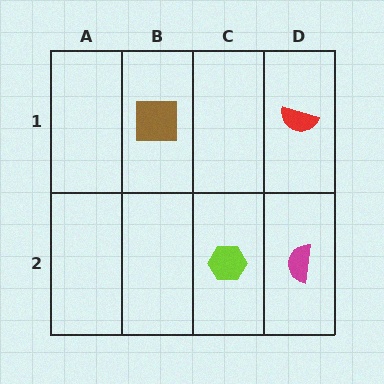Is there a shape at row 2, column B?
No, that cell is empty.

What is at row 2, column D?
A magenta semicircle.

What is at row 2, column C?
A lime hexagon.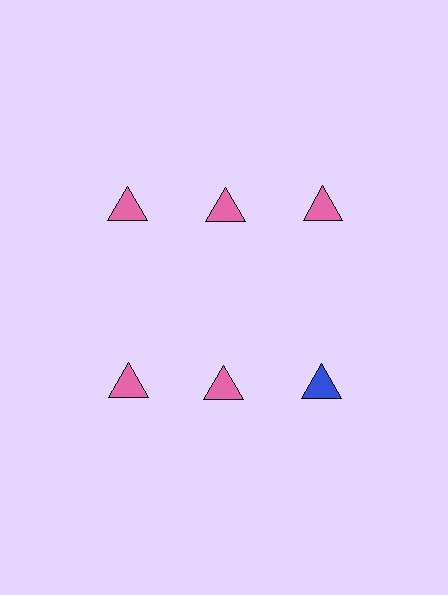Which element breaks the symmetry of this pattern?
The blue triangle in the second row, center column breaks the symmetry. All other shapes are pink triangles.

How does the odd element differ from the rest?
It has a different color: blue instead of pink.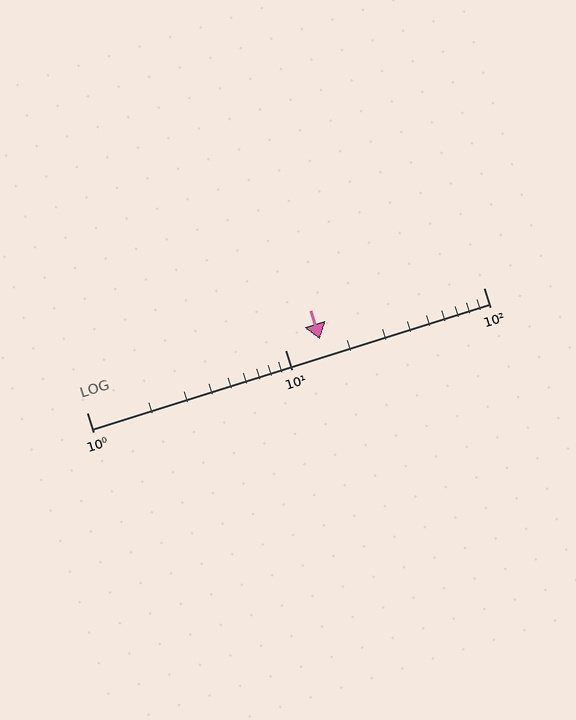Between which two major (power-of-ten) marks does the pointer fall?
The pointer is between 10 and 100.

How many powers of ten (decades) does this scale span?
The scale spans 2 decades, from 1 to 100.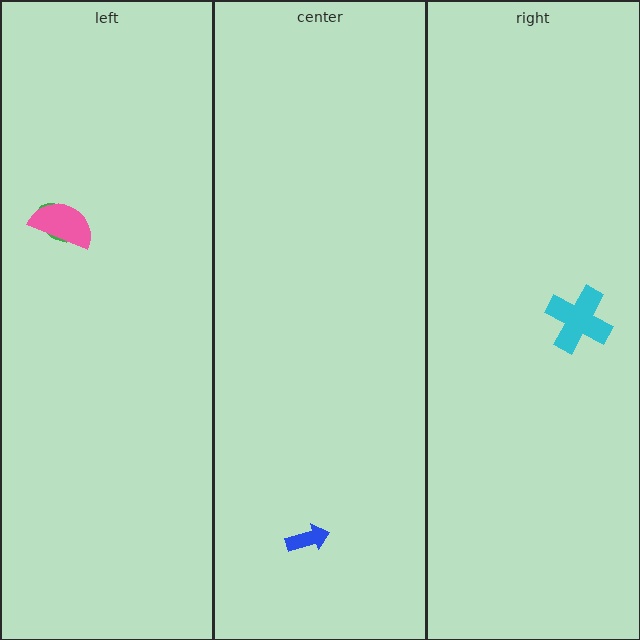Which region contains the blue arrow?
The center region.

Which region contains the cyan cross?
The right region.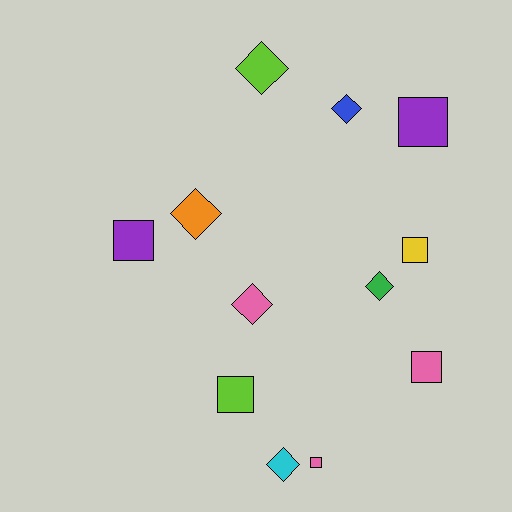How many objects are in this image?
There are 12 objects.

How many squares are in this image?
There are 6 squares.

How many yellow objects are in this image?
There is 1 yellow object.